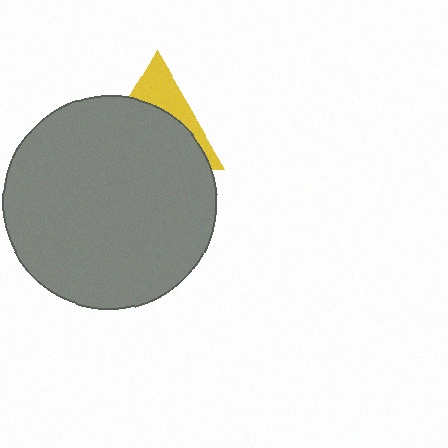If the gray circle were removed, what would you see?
You would see the complete yellow triangle.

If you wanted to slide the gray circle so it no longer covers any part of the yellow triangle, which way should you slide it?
Slide it down — that is the most direct way to separate the two shapes.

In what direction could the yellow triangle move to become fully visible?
The yellow triangle could move up. That would shift it out from behind the gray circle entirely.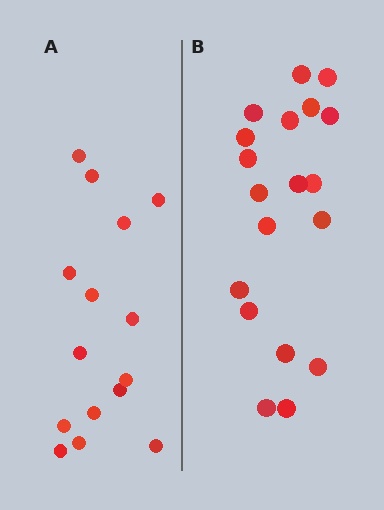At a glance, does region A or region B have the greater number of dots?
Region B (the right region) has more dots.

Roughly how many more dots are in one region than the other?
Region B has about 4 more dots than region A.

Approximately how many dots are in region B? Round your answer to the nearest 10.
About 20 dots. (The exact count is 19, which rounds to 20.)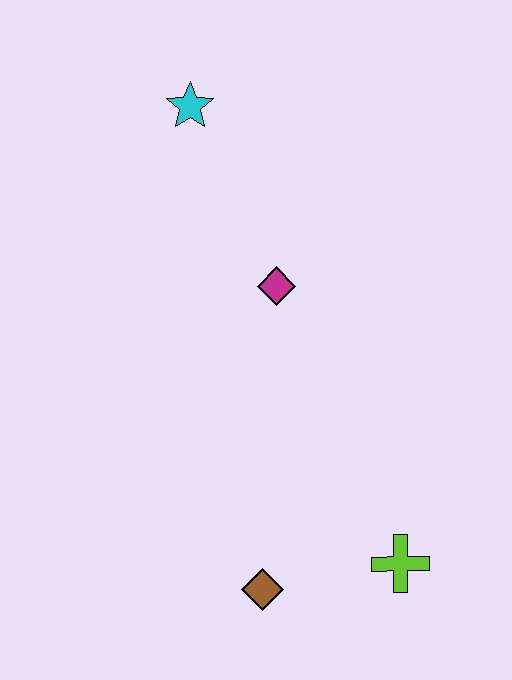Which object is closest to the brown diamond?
The lime cross is closest to the brown diamond.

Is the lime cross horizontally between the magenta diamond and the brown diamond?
No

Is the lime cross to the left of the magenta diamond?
No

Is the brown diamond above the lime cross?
No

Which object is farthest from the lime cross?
The cyan star is farthest from the lime cross.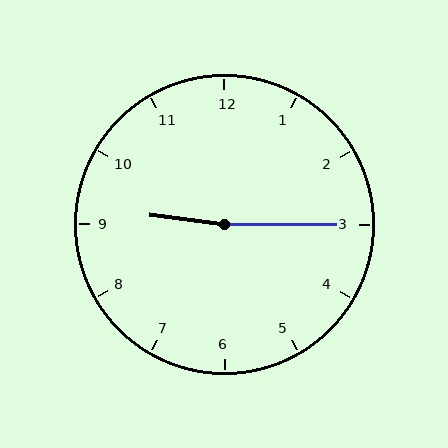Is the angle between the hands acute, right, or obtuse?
It is obtuse.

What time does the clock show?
9:15.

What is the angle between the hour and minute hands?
Approximately 172 degrees.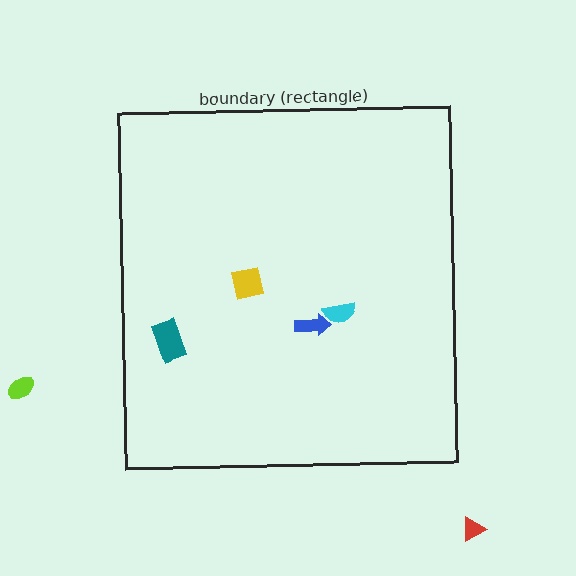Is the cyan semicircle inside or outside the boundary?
Inside.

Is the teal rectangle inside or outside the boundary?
Inside.